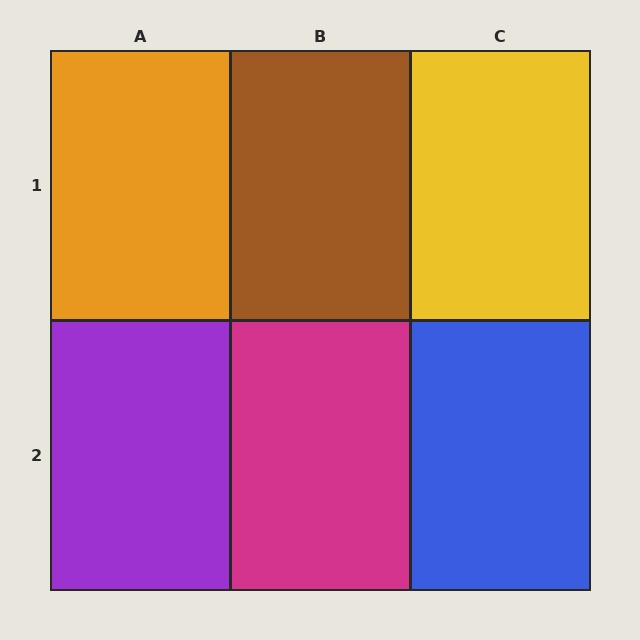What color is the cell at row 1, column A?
Orange.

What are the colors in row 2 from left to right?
Purple, magenta, blue.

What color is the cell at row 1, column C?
Yellow.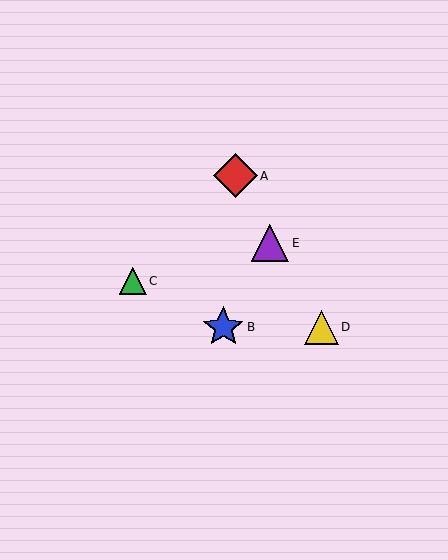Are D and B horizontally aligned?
Yes, both are at y≈327.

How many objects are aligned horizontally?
2 objects (B, D) are aligned horizontally.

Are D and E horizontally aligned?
No, D is at y≈327 and E is at y≈243.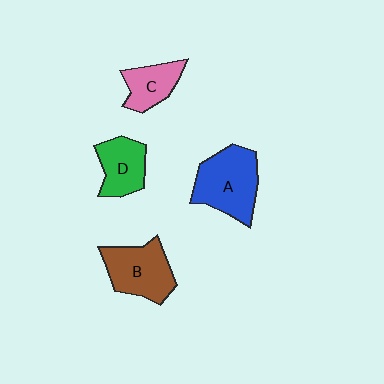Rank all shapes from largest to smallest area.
From largest to smallest: A (blue), B (brown), D (green), C (pink).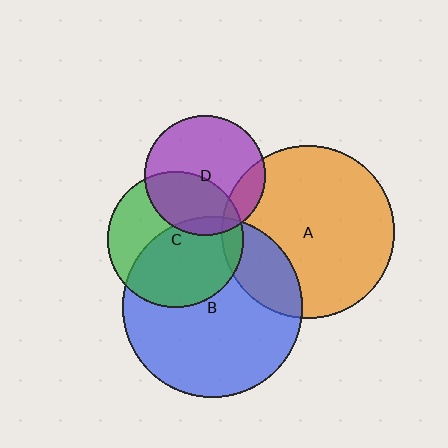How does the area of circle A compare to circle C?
Approximately 1.6 times.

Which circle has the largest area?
Circle B (blue).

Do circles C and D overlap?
Yes.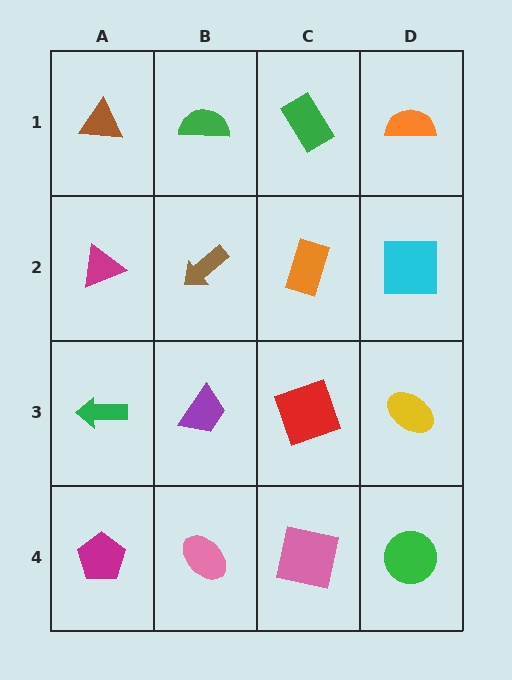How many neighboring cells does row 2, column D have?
3.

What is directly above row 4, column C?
A red square.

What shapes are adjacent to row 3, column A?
A magenta triangle (row 2, column A), a magenta pentagon (row 4, column A), a purple trapezoid (row 3, column B).